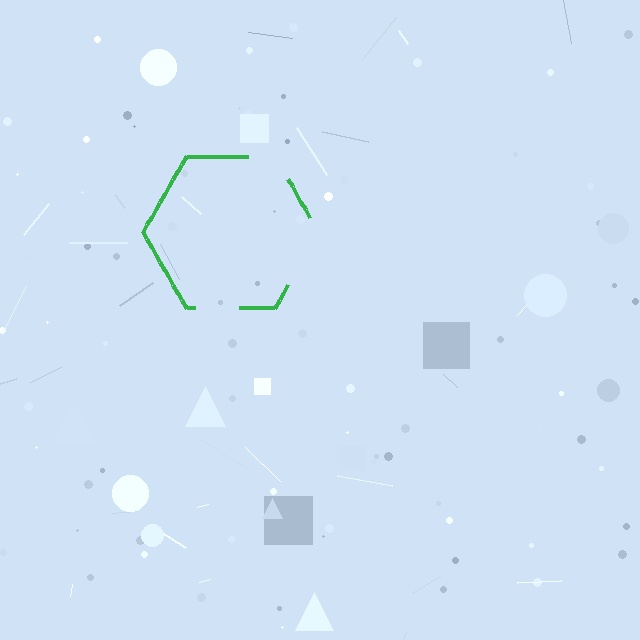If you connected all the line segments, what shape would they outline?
They would outline a hexagon.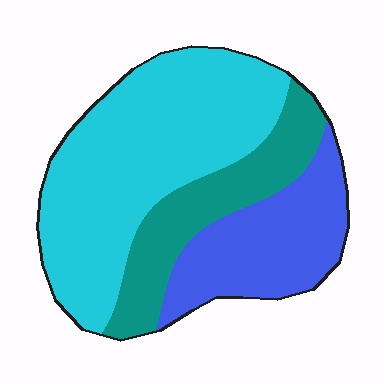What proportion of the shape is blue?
Blue covers roughly 25% of the shape.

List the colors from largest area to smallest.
From largest to smallest: cyan, blue, teal.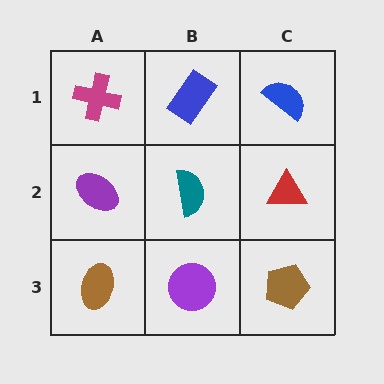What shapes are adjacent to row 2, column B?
A blue rectangle (row 1, column B), a purple circle (row 3, column B), a purple ellipse (row 2, column A), a red triangle (row 2, column C).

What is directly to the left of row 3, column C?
A purple circle.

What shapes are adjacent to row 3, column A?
A purple ellipse (row 2, column A), a purple circle (row 3, column B).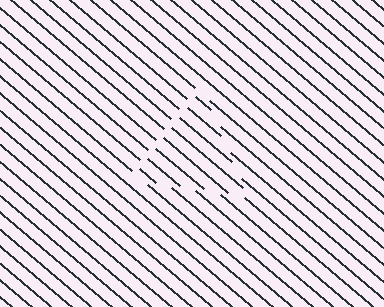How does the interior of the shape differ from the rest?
The interior of the shape contains the same grating, shifted by half a period — the contour is defined by the phase discontinuity where line-ends from the inner and outer gratings abut.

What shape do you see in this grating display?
An illusory triangle. The interior of the shape contains the same grating, shifted by half a period — the contour is defined by the phase discontinuity where line-ends from the inner and outer gratings abut.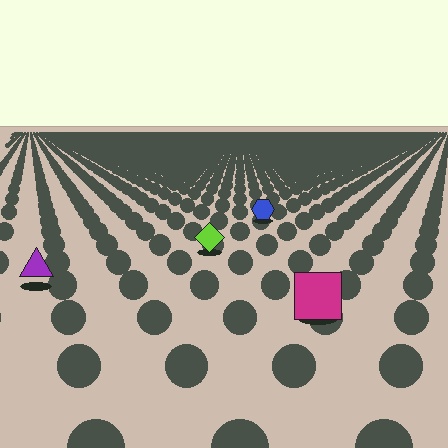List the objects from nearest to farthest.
From nearest to farthest: the magenta square, the purple triangle, the lime diamond, the blue hexagon.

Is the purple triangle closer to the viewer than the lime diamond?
Yes. The purple triangle is closer — you can tell from the texture gradient: the ground texture is coarser near it.